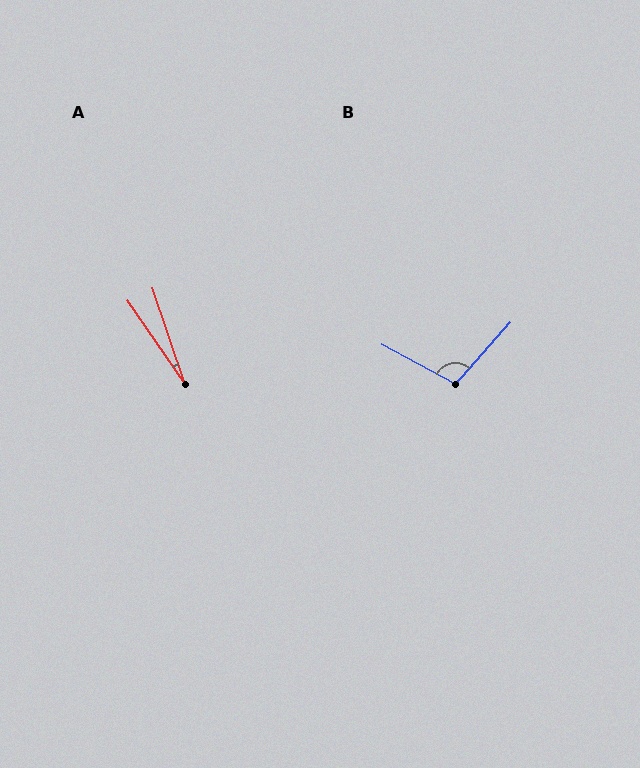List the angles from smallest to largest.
A (16°), B (103°).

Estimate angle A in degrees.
Approximately 16 degrees.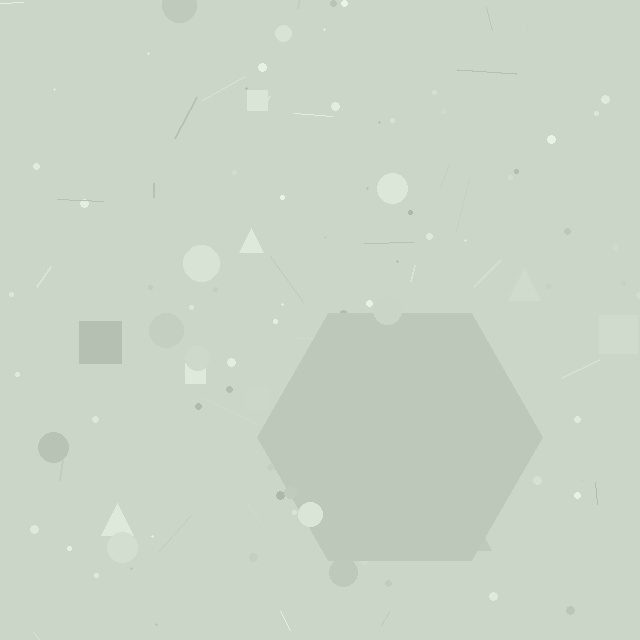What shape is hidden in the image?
A hexagon is hidden in the image.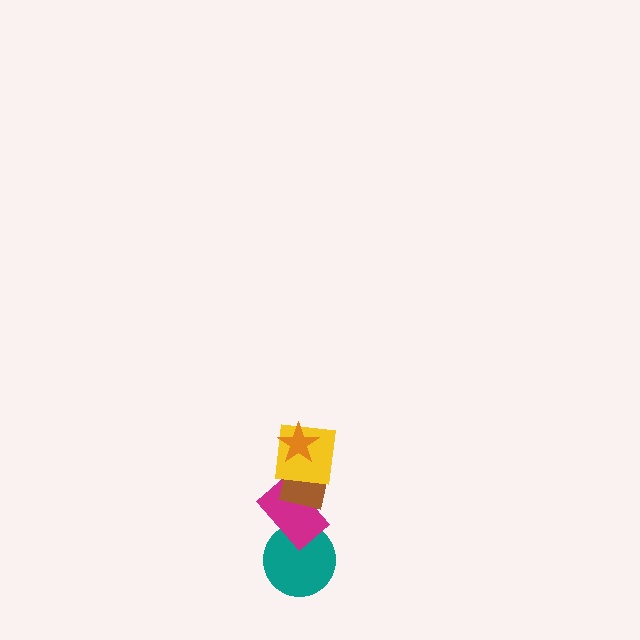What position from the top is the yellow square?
The yellow square is 2nd from the top.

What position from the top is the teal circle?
The teal circle is 5th from the top.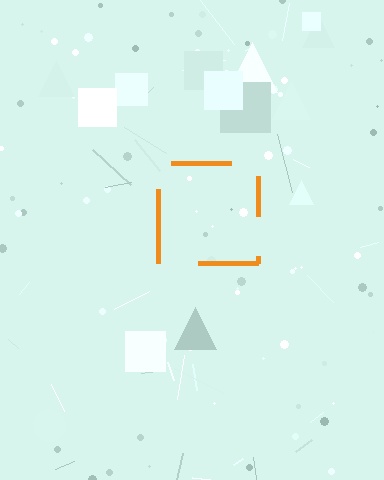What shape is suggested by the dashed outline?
The dashed outline suggests a square.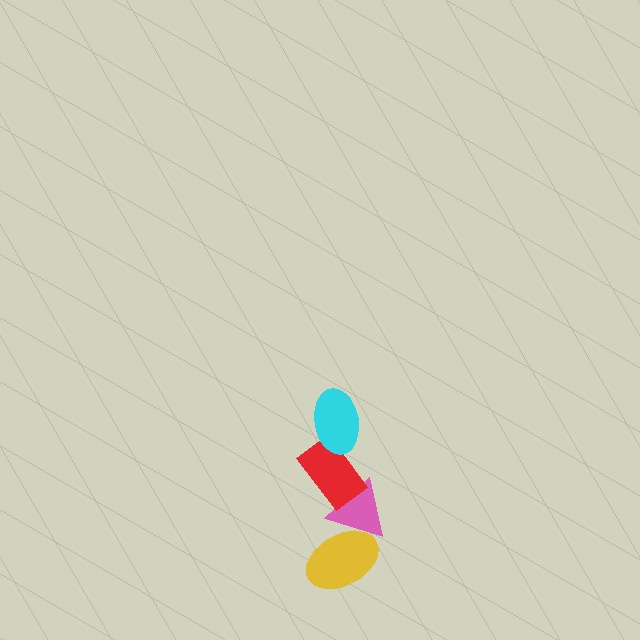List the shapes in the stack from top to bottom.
From top to bottom: the cyan ellipse, the red rectangle, the pink triangle, the yellow ellipse.